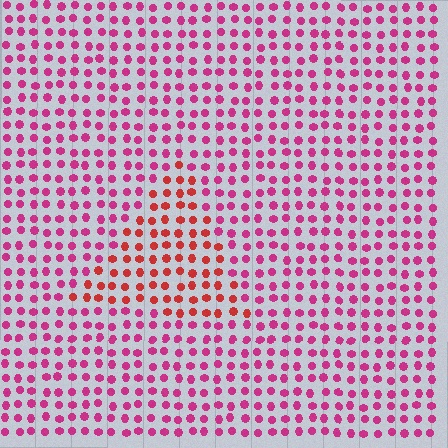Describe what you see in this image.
The image is filled with small magenta elements in a uniform arrangement. A triangle-shaped region is visible where the elements are tinted to a slightly different hue, forming a subtle color boundary.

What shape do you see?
I see a triangle.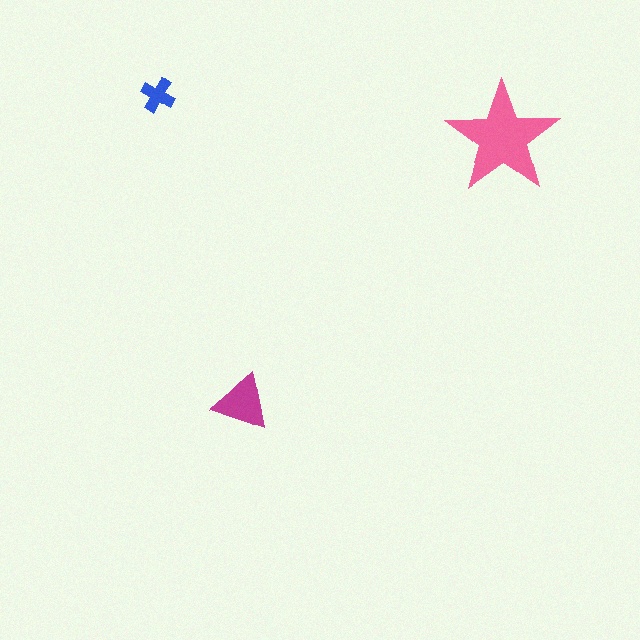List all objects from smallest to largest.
The blue cross, the magenta triangle, the pink star.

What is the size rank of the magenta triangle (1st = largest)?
2nd.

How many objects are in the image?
There are 3 objects in the image.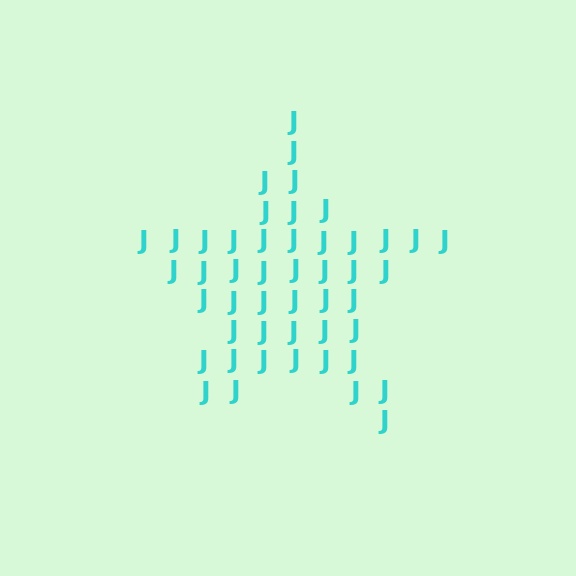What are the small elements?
The small elements are letter J's.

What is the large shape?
The large shape is a star.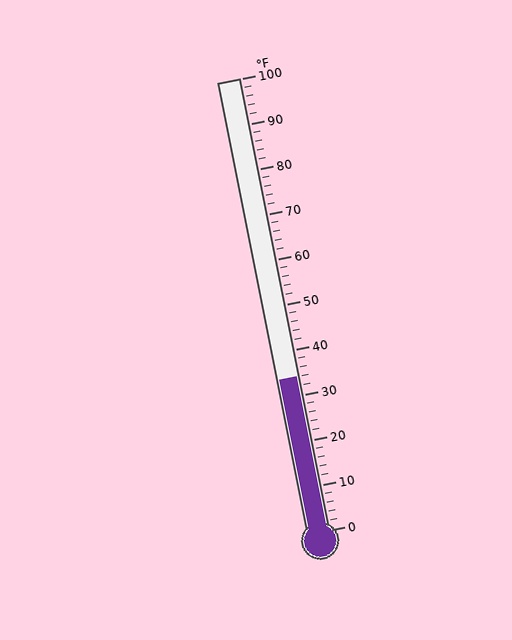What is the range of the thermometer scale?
The thermometer scale ranges from 0°F to 100°F.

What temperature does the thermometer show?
The thermometer shows approximately 34°F.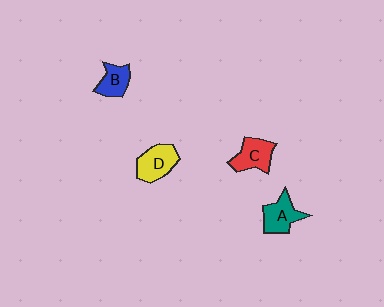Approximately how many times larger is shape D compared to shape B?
Approximately 1.3 times.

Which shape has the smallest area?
Shape B (blue).